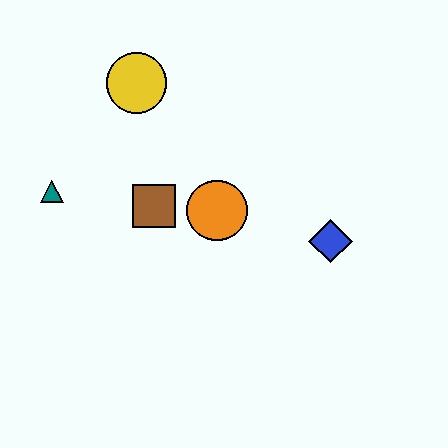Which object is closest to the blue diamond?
The orange circle is closest to the blue diamond.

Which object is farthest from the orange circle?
The teal triangle is farthest from the orange circle.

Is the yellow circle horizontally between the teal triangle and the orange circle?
Yes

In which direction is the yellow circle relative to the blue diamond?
The yellow circle is to the left of the blue diamond.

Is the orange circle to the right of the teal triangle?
Yes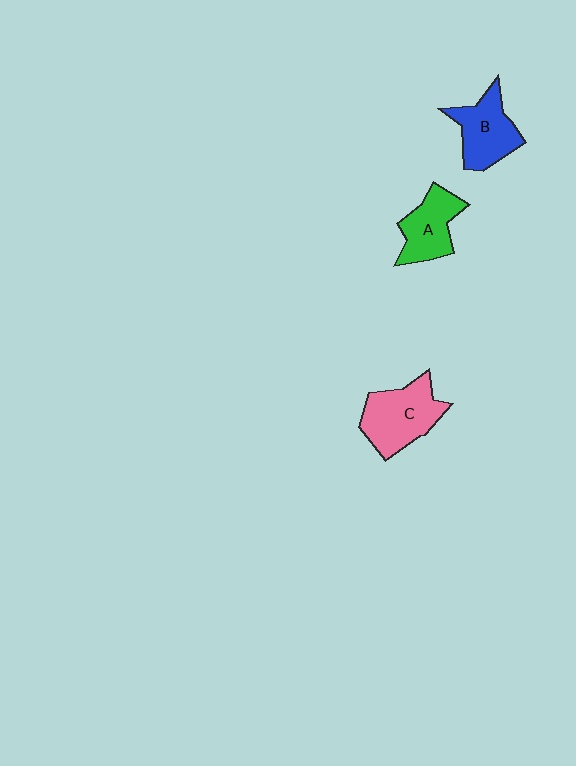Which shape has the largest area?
Shape C (pink).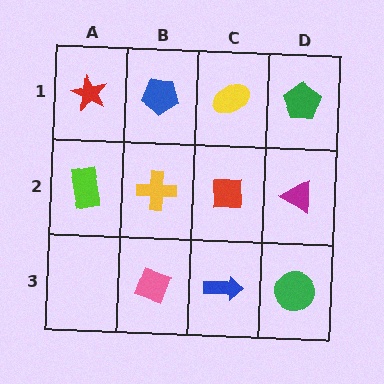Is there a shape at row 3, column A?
No, that cell is empty.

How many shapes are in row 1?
4 shapes.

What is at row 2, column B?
A yellow cross.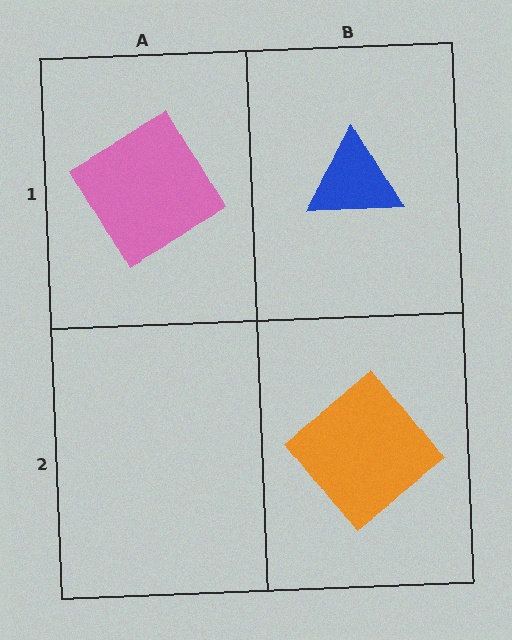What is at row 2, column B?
An orange diamond.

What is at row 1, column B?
A blue triangle.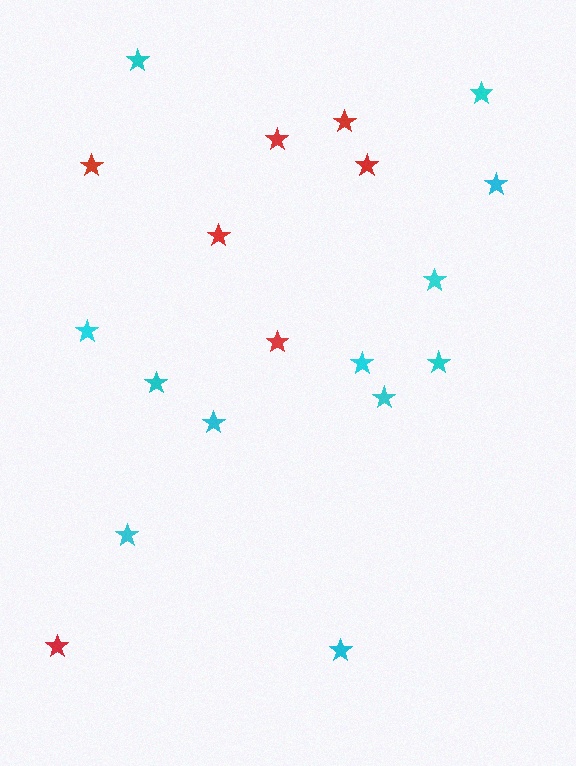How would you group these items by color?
There are 2 groups: one group of cyan stars (12) and one group of red stars (7).